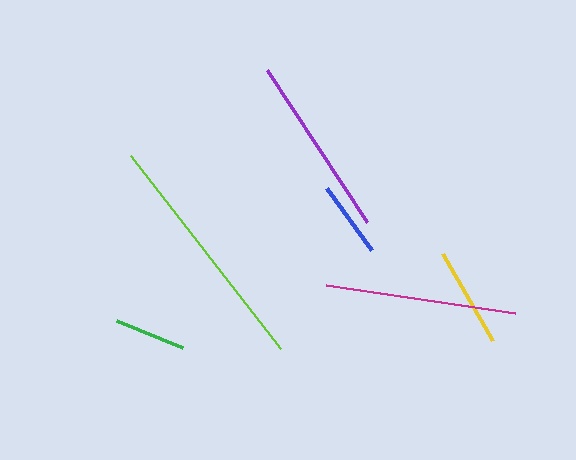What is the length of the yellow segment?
The yellow segment is approximately 100 pixels long.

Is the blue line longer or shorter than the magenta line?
The magenta line is longer than the blue line.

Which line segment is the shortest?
The green line is the shortest at approximately 71 pixels.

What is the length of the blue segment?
The blue segment is approximately 77 pixels long.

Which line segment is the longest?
The lime line is the longest at approximately 245 pixels.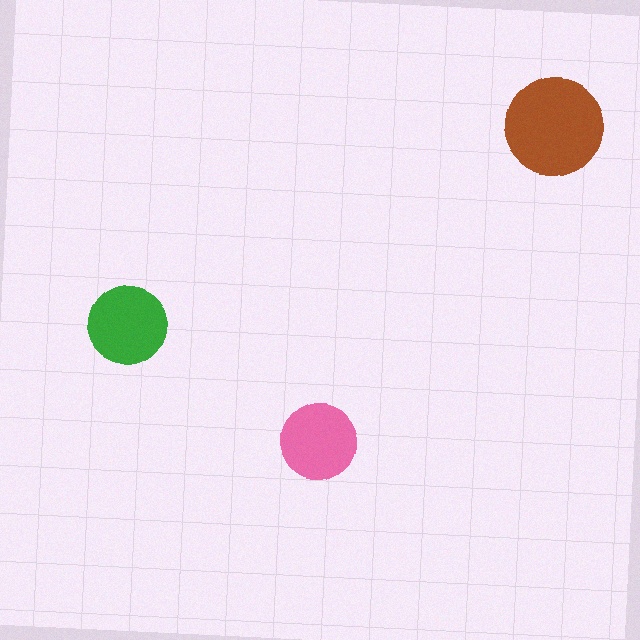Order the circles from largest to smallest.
the brown one, the green one, the pink one.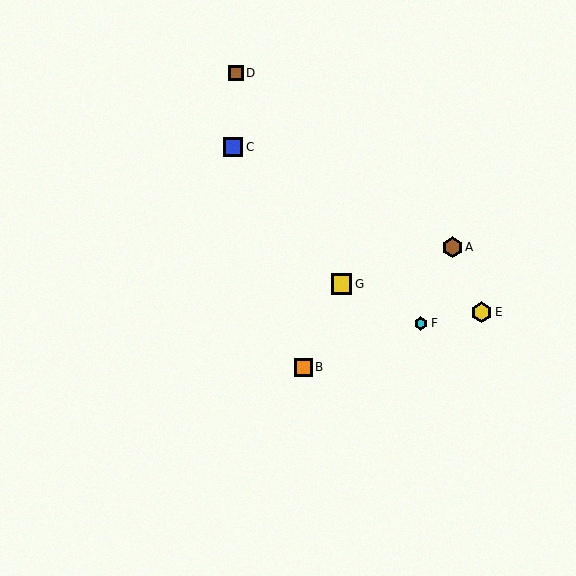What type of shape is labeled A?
Shape A is a brown hexagon.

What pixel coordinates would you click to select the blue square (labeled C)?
Click at (233, 147) to select the blue square C.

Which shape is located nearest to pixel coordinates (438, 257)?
The brown hexagon (labeled A) at (452, 247) is nearest to that location.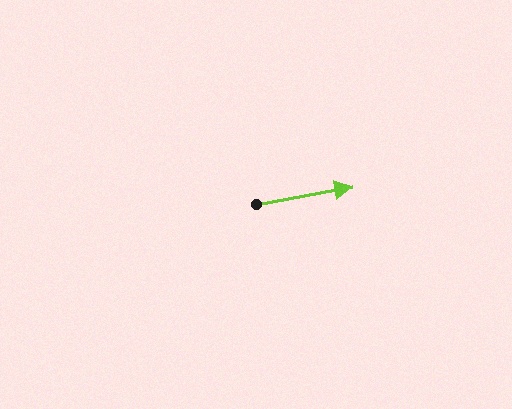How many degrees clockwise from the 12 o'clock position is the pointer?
Approximately 80 degrees.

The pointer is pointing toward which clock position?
Roughly 3 o'clock.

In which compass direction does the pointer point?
East.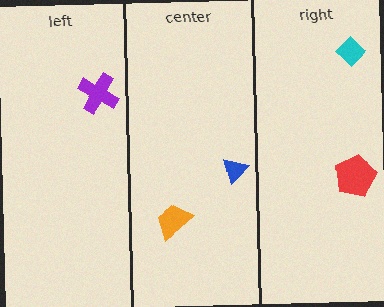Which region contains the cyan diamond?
The right region.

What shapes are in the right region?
The red pentagon, the cyan diamond.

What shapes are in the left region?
The purple cross.